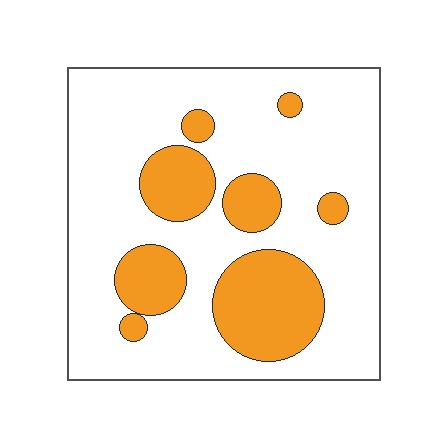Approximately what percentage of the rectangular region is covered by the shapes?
Approximately 25%.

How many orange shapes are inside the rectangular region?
8.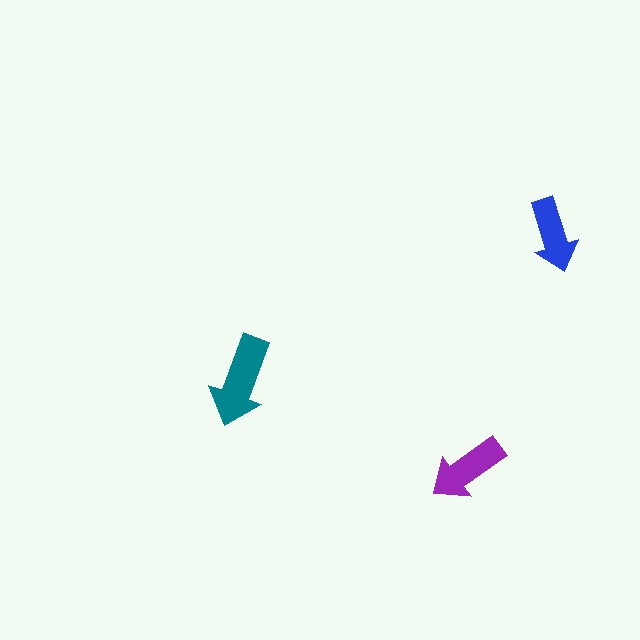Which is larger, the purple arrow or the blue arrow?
The purple one.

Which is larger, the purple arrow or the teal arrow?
The teal one.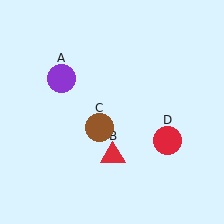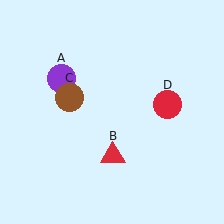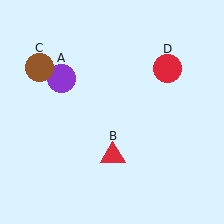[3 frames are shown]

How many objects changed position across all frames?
2 objects changed position: brown circle (object C), red circle (object D).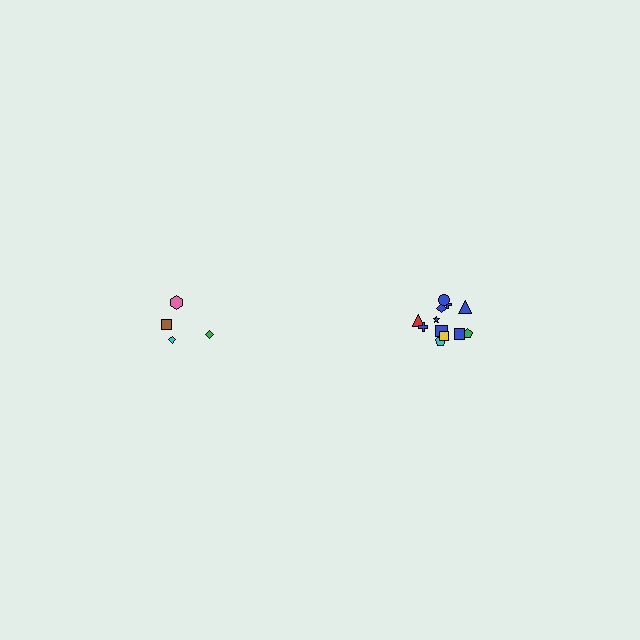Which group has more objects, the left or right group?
The right group.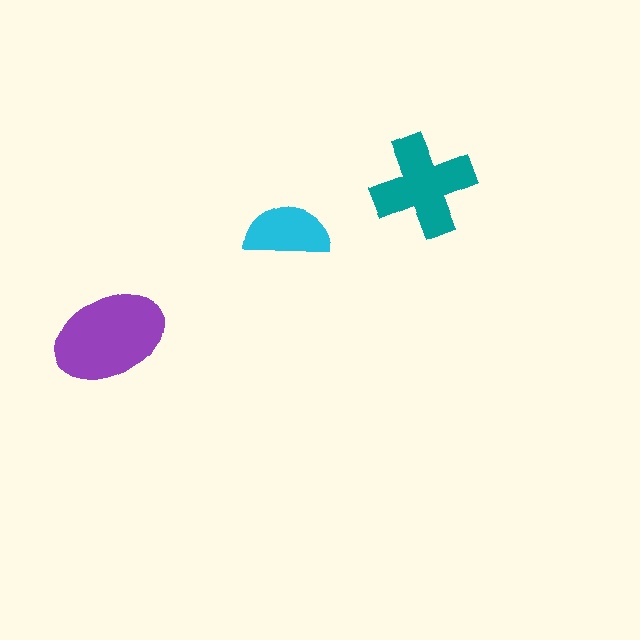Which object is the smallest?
The cyan semicircle.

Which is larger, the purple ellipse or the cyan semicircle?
The purple ellipse.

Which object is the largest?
The purple ellipse.